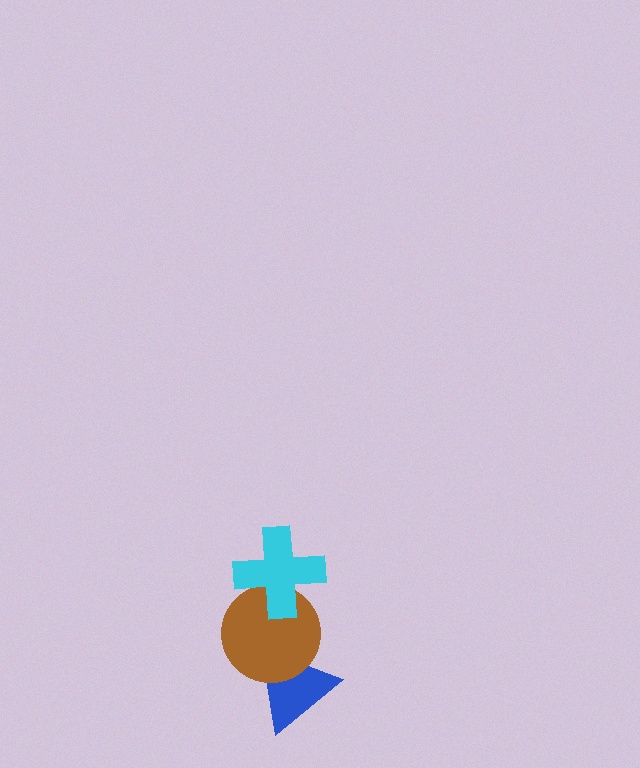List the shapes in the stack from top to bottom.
From top to bottom: the cyan cross, the brown circle, the blue triangle.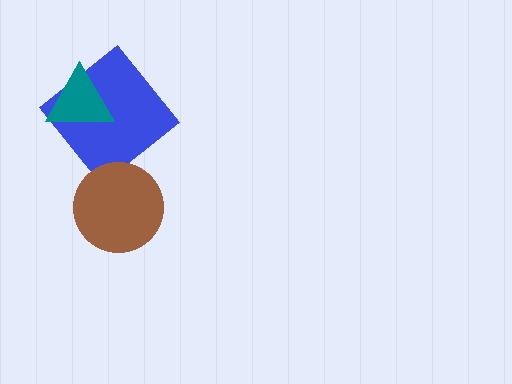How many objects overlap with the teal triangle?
1 object overlaps with the teal triangle.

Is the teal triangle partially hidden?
No, no other shape covers it.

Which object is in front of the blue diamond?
The teal triangle is in front of the blue diamond.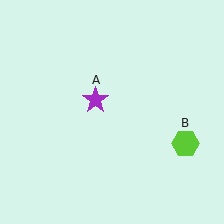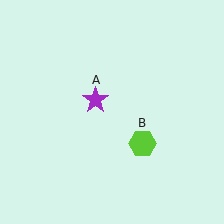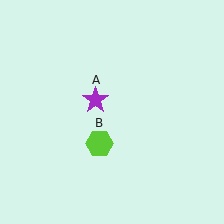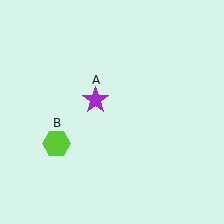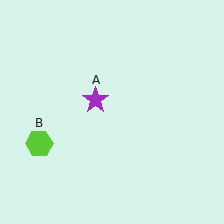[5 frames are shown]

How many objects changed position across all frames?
1 object changed position: lime hexagon (object B).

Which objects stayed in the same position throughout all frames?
Purple star (object A) remained stationary.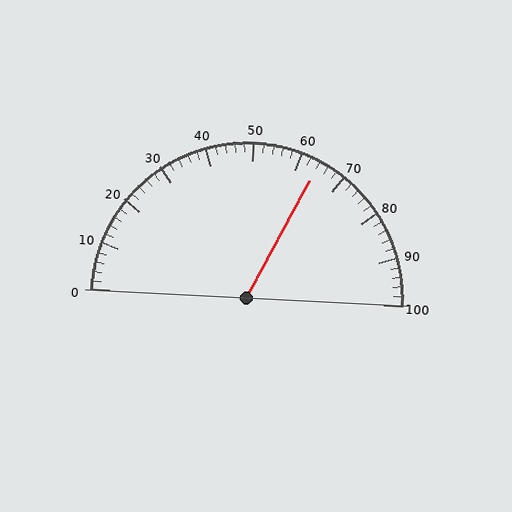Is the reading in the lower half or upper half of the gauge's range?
The reading is in the upper half of the range (0 to 100).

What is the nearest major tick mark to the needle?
The nearest major tick mark is 60.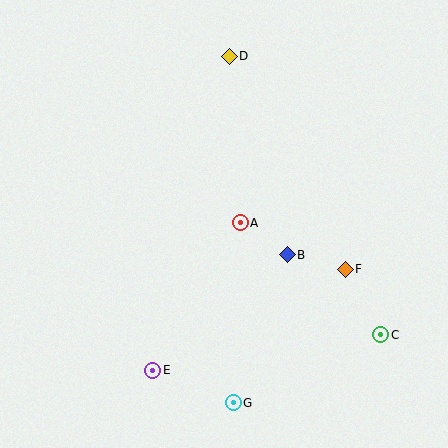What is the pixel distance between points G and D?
The distance between G and D is 346 pixels.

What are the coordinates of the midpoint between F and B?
The midpoint between F and B is at (316, 262).